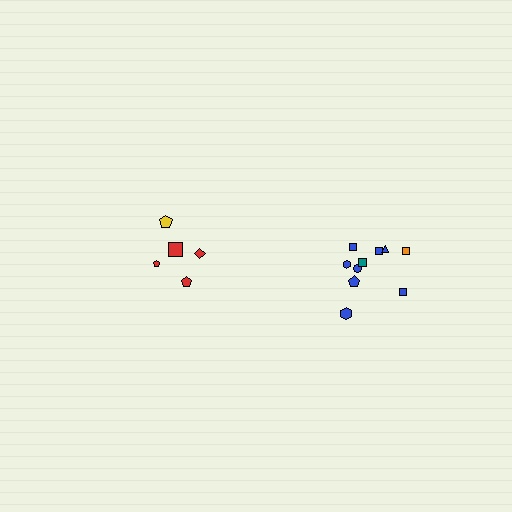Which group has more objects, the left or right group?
The right group.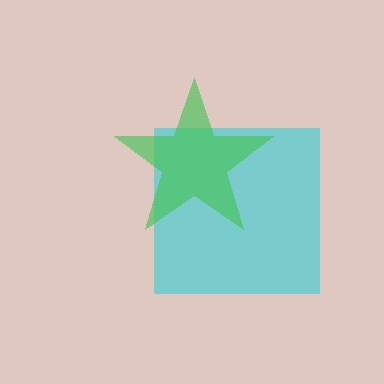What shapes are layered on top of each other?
The layered shapes are: a cyan square, a green star.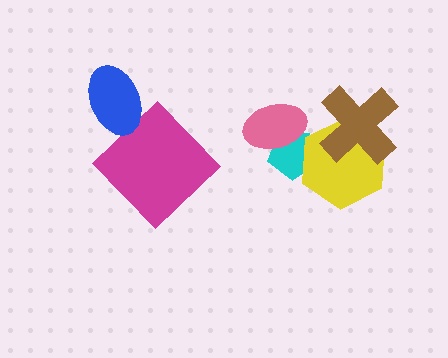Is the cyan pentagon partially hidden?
Yes, it is partially covered by another shape.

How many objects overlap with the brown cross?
1 object overlaps with the brown cross.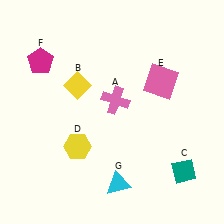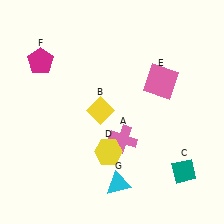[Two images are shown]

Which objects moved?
The objects that moved are: the pink cross (A), the yellow diamond (B), the yellow hexagon (D).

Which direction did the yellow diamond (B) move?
The yellow diamond (B) moved down.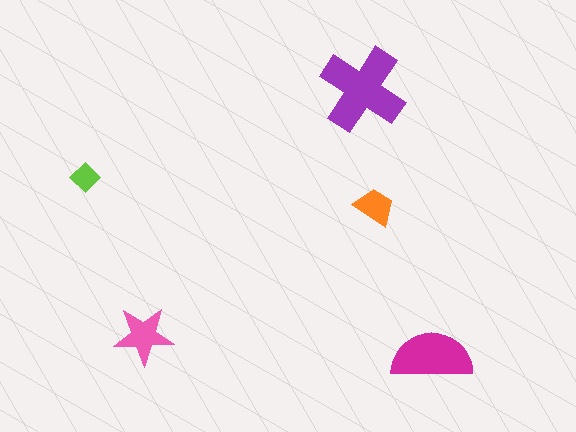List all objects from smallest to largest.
The lime diamond, the orange trapezoid, the pink star, the magenta semicircle, the purple cross.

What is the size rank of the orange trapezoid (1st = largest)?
4th.